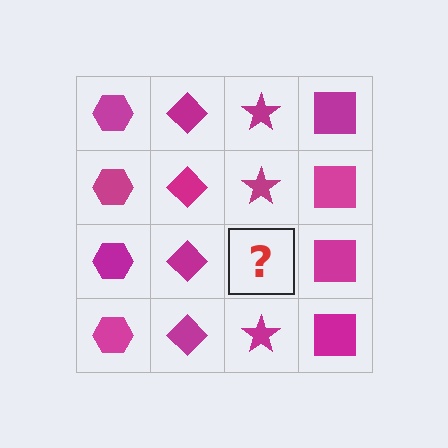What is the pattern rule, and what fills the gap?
The rule is that each column has a consistent shape. The gap should be filled with a magenta star.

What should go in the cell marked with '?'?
The missing cell should contain a magenta star.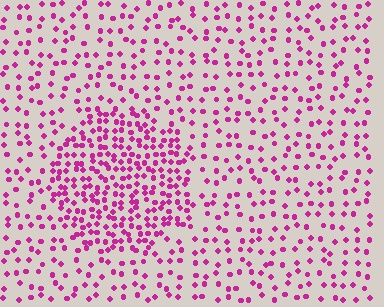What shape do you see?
I see a circle.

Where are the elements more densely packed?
The elements are more densely packed inside the circle boundary.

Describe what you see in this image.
The image contains small magenta elements arranged at two different densities. A circle-shaped region is visible where the elements are more densely packed than the surrounding area.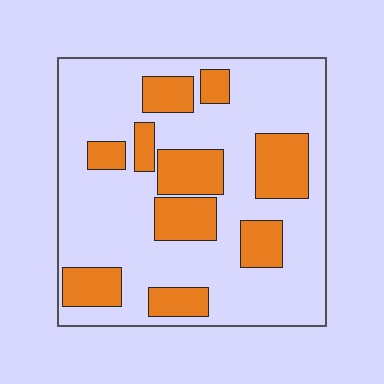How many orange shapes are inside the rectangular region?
10.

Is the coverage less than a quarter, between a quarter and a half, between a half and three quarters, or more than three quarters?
Between a quarter and a half.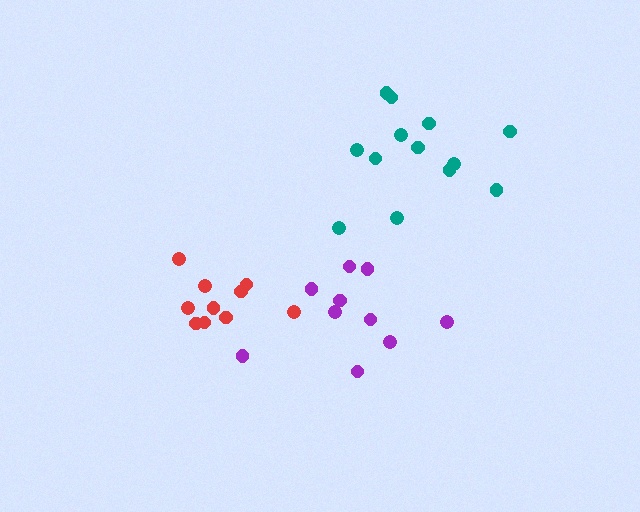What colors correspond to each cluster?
The clusters are colored: purple, teal, red.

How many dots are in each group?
Group 1: 10 dots, Group 2: 13 dots, Group 3: 10 dots (33 total).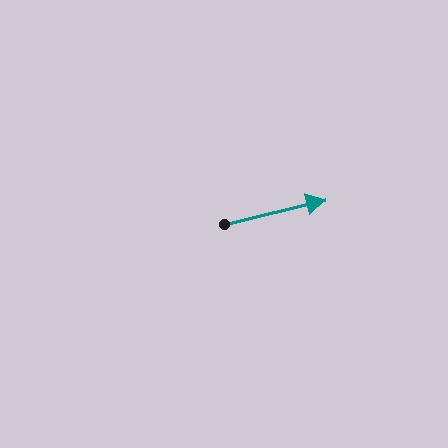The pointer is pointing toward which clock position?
Roughly 3 o'clock.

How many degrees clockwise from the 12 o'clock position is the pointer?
Approximately 77 degrees.